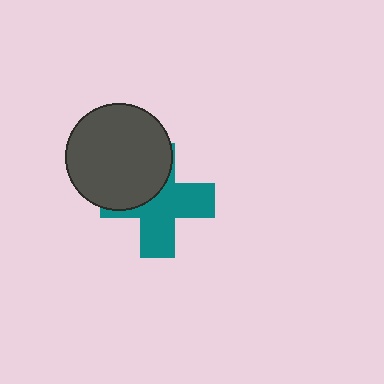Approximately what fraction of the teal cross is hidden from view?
Roughly 40% of the teal cross is hidden behind the dark gray circle.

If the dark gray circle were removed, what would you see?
You would see the complete teal cross.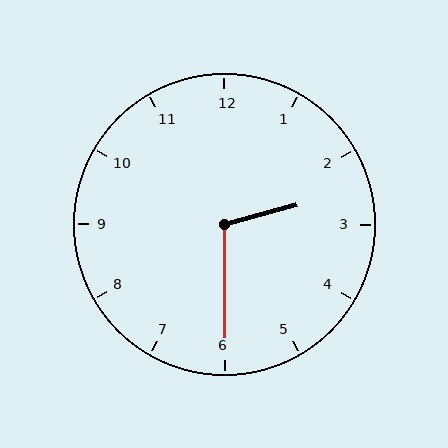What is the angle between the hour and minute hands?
Approximately 105 degrees.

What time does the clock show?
2:30.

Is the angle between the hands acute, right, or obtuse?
It is obtuse.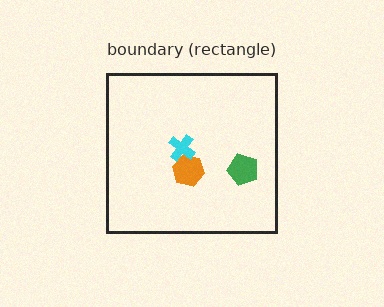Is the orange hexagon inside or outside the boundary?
Inside.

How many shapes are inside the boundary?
3 inside, 0 outside.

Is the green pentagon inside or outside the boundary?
Inside.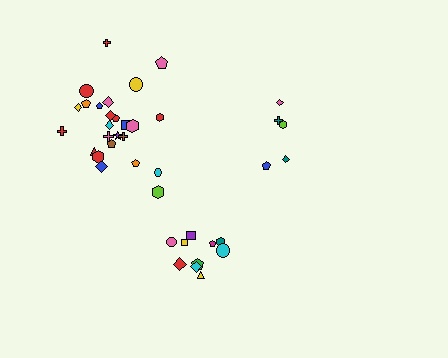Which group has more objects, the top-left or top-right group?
The top-left group.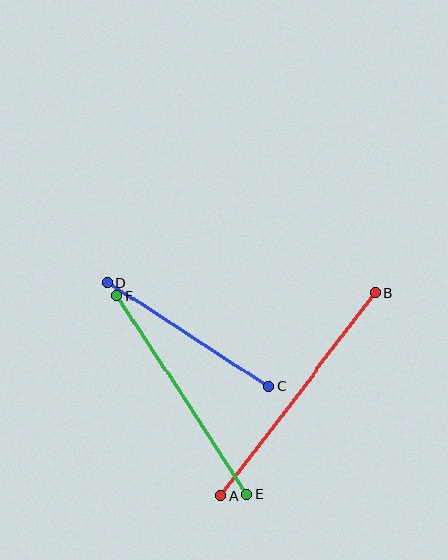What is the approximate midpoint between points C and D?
The midpoint is at approximately (188, 334) pixels.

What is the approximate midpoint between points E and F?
The midpoint is at approximately (182, 395) pixels.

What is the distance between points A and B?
The distance is approximately 255 pixels.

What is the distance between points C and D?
The distance is approximately 191 pixels.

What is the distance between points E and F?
The distance is approximately 238 pixels.